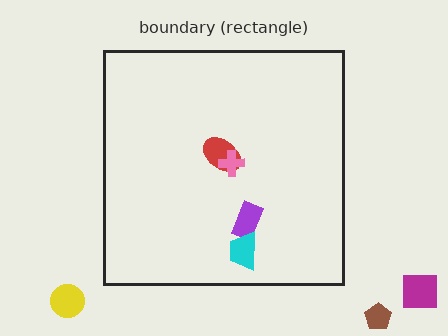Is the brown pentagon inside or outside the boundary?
Outside.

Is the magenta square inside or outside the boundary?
Outside.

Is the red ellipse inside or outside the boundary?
Inside.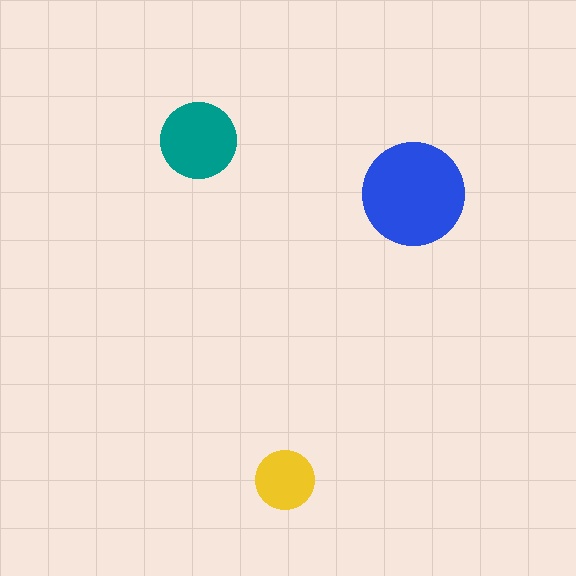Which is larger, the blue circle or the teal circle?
The blue one.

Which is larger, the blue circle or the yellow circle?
The blue one.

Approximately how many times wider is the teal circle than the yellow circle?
About 1.5 times wider.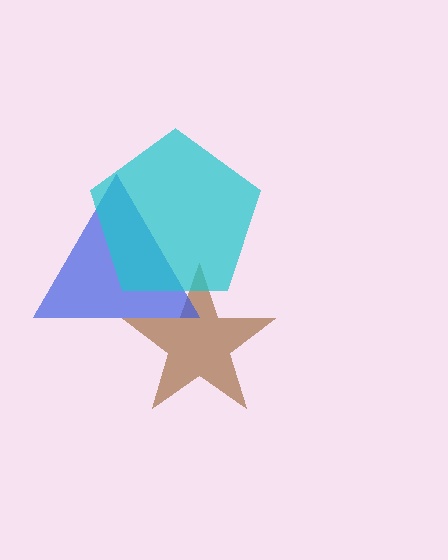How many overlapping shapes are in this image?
There are 3 overlapping shapes in the image.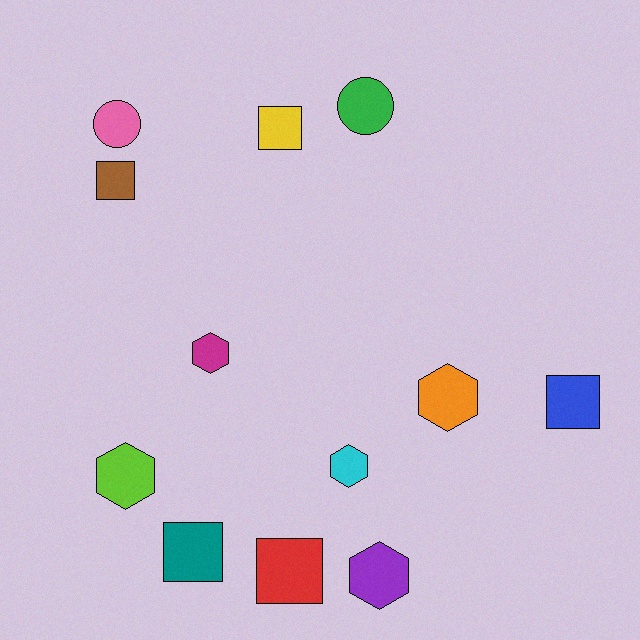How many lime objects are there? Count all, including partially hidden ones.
There is 1 lime object.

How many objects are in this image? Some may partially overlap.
There are 12 objects.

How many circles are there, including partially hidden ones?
There are 2 circles.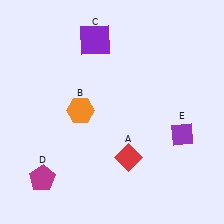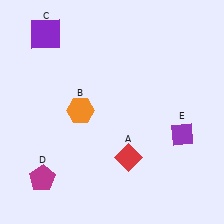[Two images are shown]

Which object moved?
The purple square (C) moved left.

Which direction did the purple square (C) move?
The purple square (C) moved left.